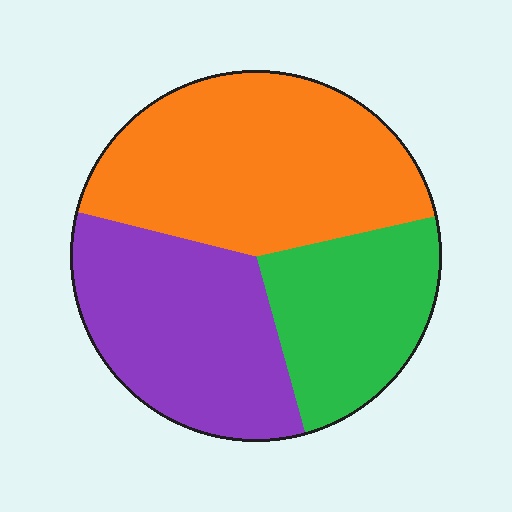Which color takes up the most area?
Orange, at roughly 45%.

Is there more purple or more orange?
Orange.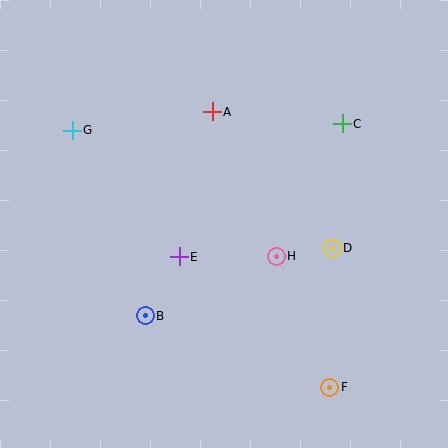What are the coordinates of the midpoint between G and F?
The midpoint between G and F is at (201, 259).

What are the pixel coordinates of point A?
Point A is at (212, 112).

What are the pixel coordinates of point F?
Point F is at (330, 387).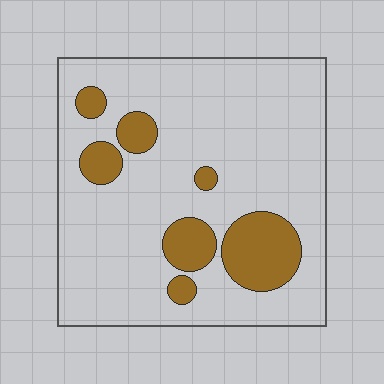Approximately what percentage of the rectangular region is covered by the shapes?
Approximately 15%.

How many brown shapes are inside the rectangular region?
7.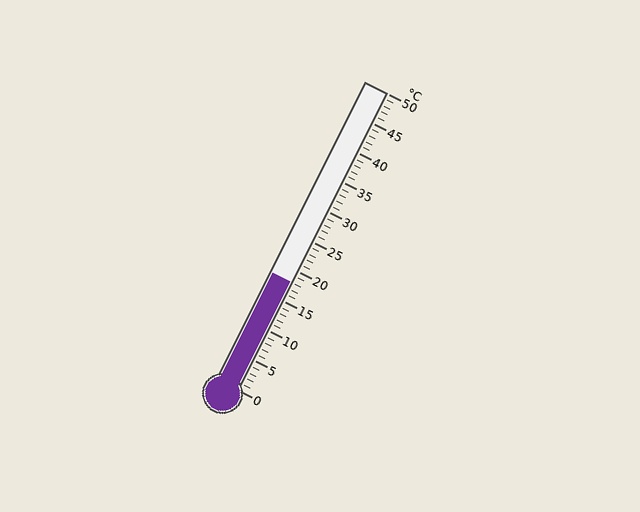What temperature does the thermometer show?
The thermometer shows approximately 18°C.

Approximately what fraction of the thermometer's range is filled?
The thermometer is filled to approximately 35% of its range.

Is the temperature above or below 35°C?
The temperature is below 35°C.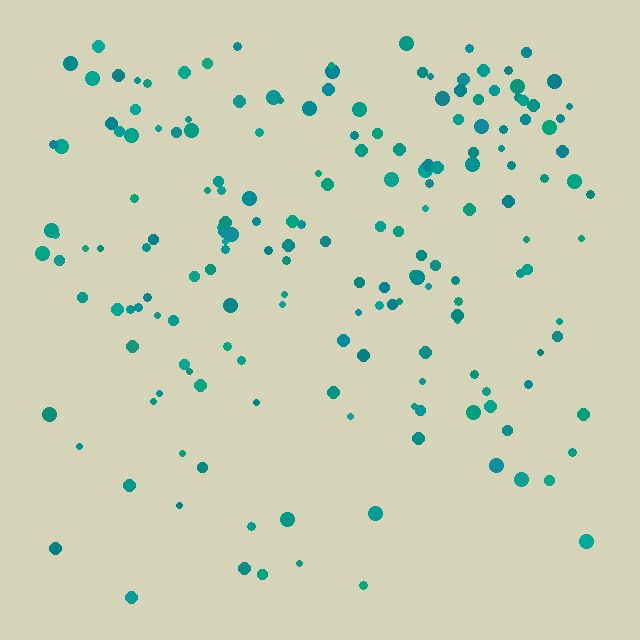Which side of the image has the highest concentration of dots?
The top.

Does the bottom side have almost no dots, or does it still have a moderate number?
Still a moderate number, just noticeably fewer than the top.